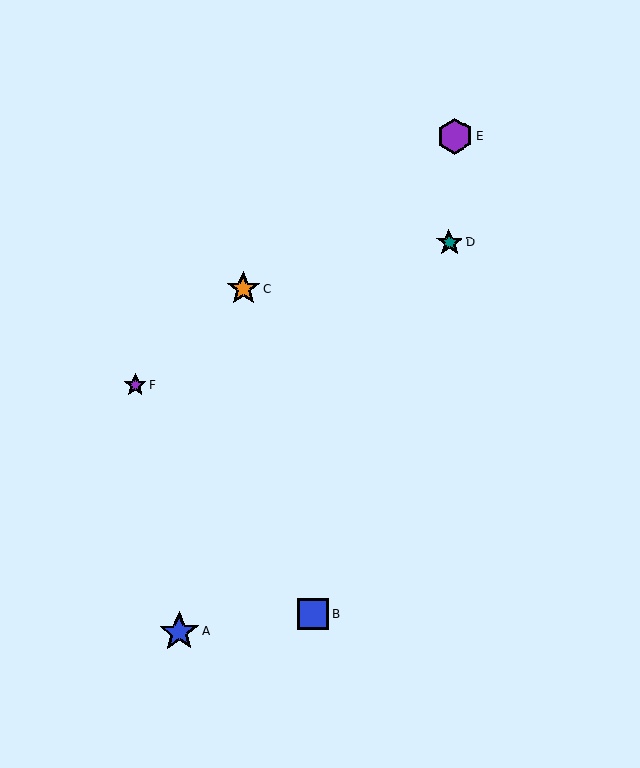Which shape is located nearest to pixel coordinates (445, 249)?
The teal star (labeled D) at (449, 242) is nearest to that location.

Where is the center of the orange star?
The center of the orange star is at (243, 289).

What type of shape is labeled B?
Shape B is a blue square.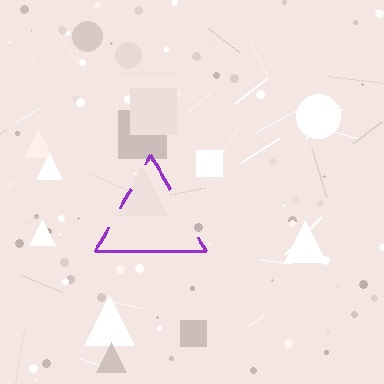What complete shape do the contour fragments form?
The contour fragments form a triangle.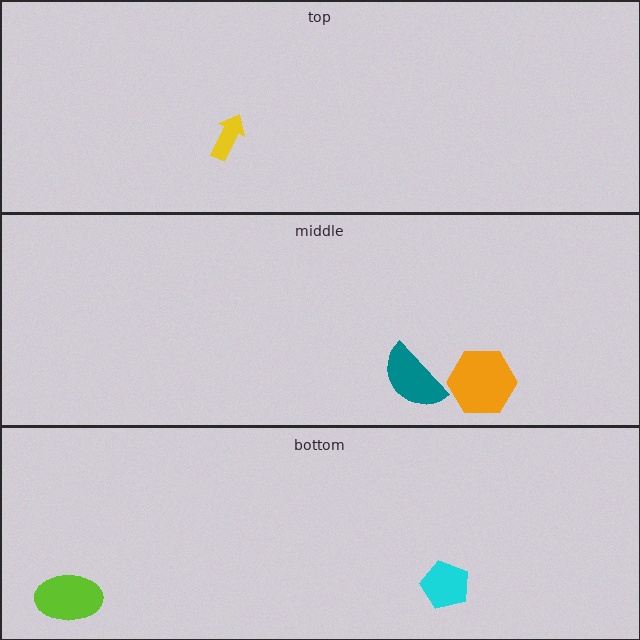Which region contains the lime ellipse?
The bottom region.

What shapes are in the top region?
The yellow arrow.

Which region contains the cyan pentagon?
The bottom region.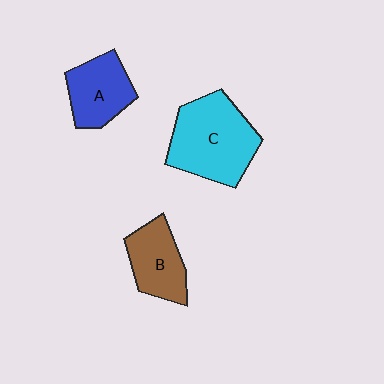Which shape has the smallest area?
Shape B (brown).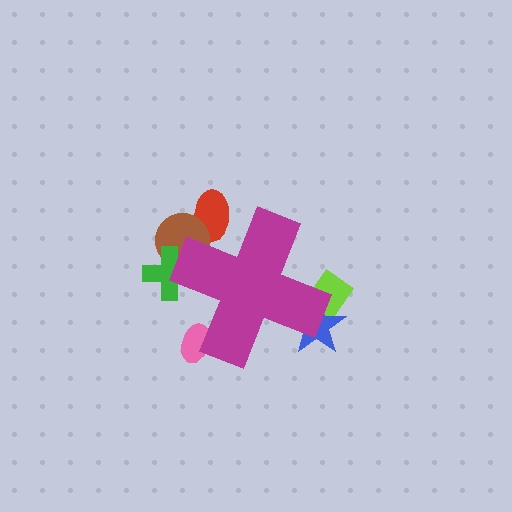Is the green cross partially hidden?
Yes, the green cross is partially hidden behind the magenta cross.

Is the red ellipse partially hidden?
Yes, the red ellipse is partially hidden behind the magenta cross.